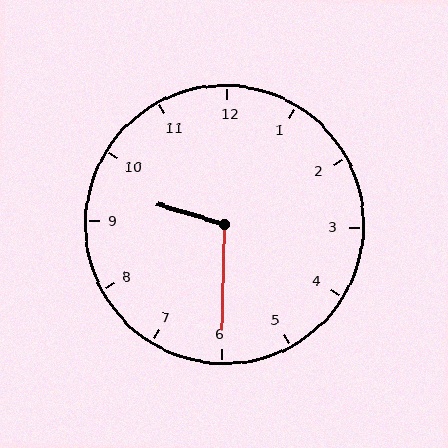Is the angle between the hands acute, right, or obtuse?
It is obtuse.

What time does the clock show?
9:30.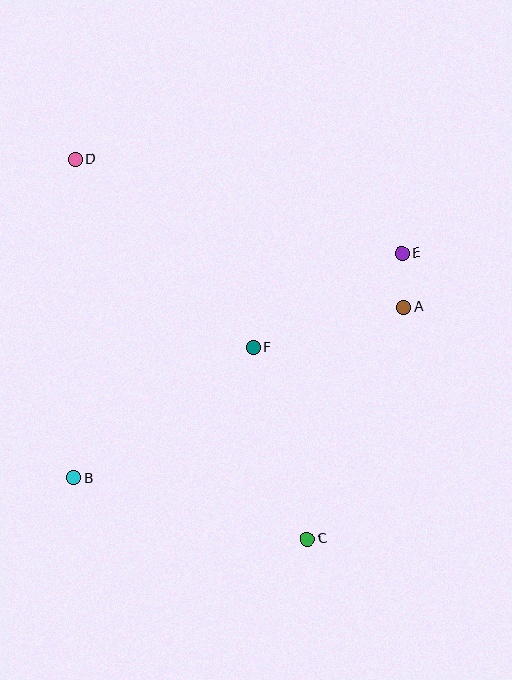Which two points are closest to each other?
Points A and E are closest to each other.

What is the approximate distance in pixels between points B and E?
The distance between B and E is approximately 398 pixels.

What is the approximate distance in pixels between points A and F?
The distance between A and F is approximately 155 pixels.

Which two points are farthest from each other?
Points C and D are farthest from each other.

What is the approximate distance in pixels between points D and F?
The distance between D and F is approximately 259 pixels.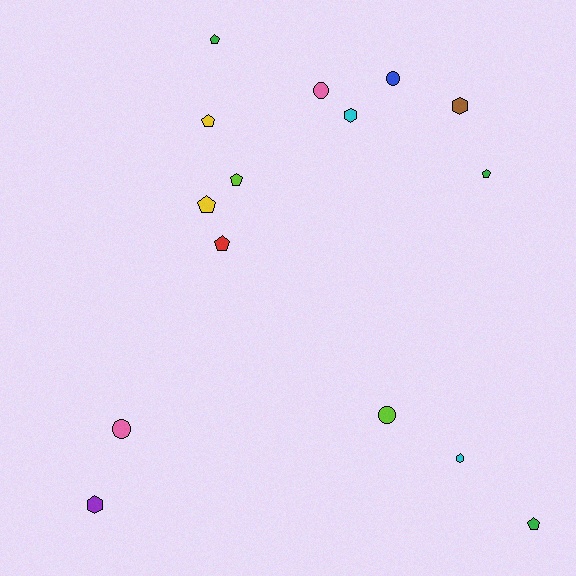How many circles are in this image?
There are 4 circles.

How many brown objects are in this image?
There is 1 brown object.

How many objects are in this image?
There are 15 objects.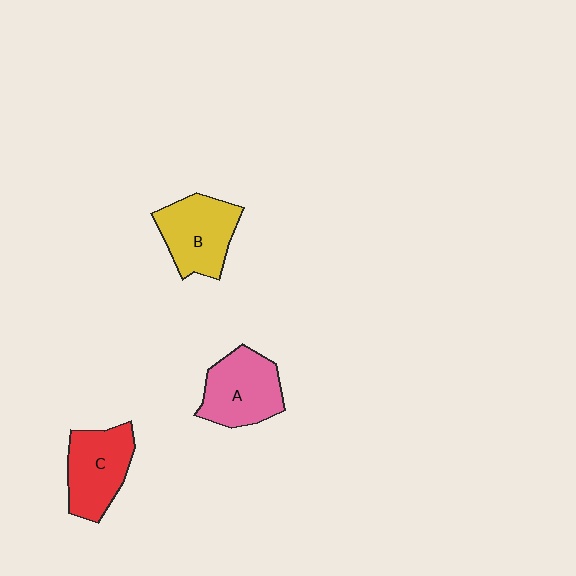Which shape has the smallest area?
Shape C (red).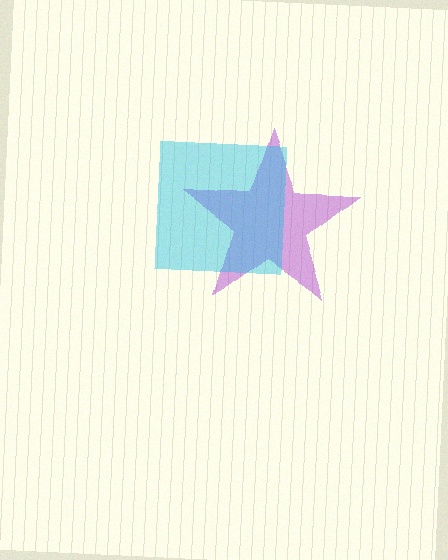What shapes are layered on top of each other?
The layered shapes are: a purple star, a cyan square.